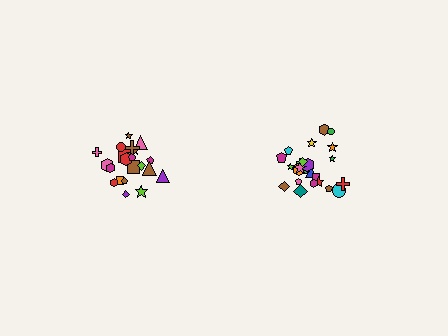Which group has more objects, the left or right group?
The right group.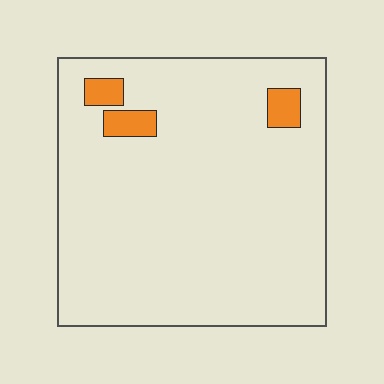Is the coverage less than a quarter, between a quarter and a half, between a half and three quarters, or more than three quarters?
Less than a quarter.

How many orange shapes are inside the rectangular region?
3.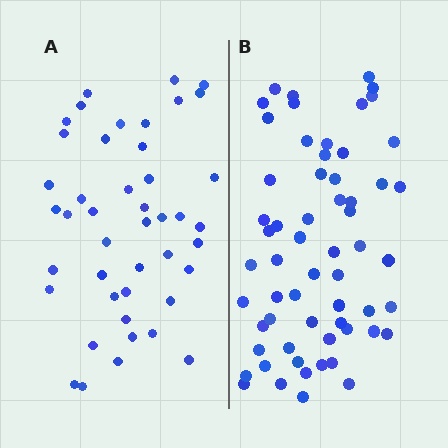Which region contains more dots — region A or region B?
Region B (the right region) has more dots.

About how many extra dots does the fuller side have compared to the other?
Region B has approximately 15 more dots than region A.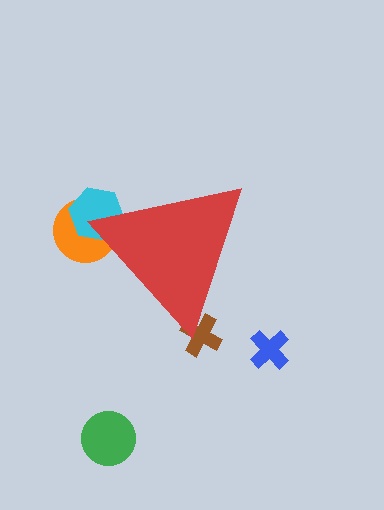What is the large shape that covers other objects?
A red triangle.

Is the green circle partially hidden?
No, the green circle is fully visible.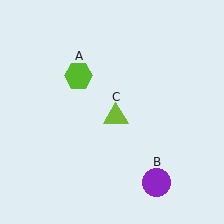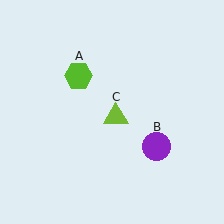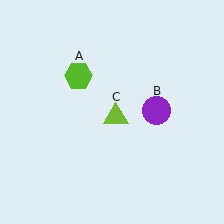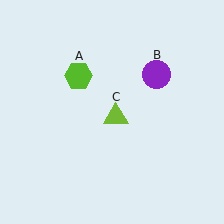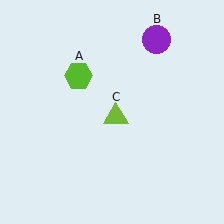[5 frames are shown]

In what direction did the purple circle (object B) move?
The purple circle (object B) moved up.